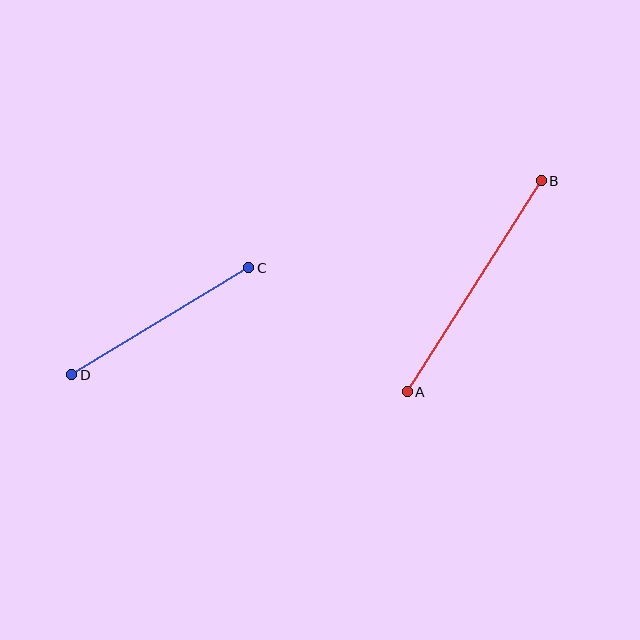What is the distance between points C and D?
The distance is approximately 207 pixels.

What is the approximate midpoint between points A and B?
The midpoint is at approximately (474, 286) pixels.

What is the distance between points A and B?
The distance is approximately 250 pixels.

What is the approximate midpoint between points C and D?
The midpoint is at approximately (160, 321) pixels.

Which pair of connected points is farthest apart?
Points A and B are farthest apart.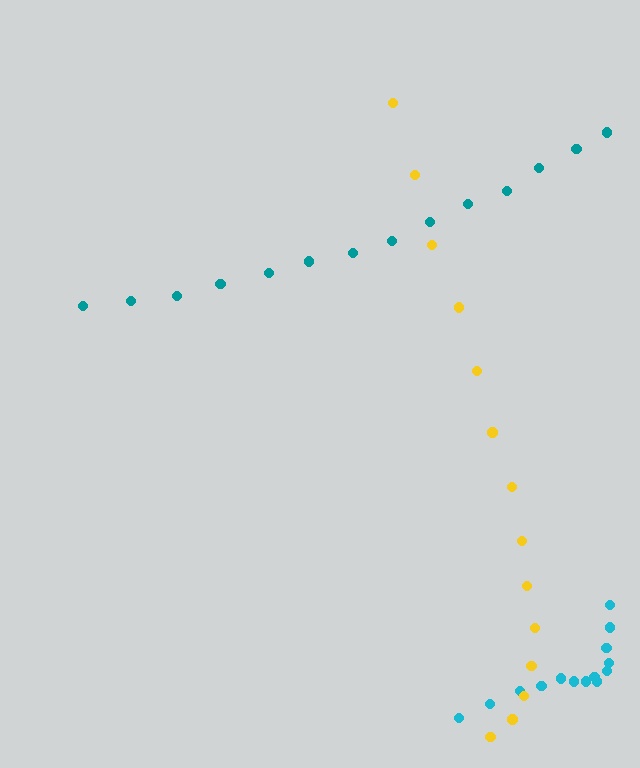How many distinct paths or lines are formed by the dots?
There are 3 distinct paths.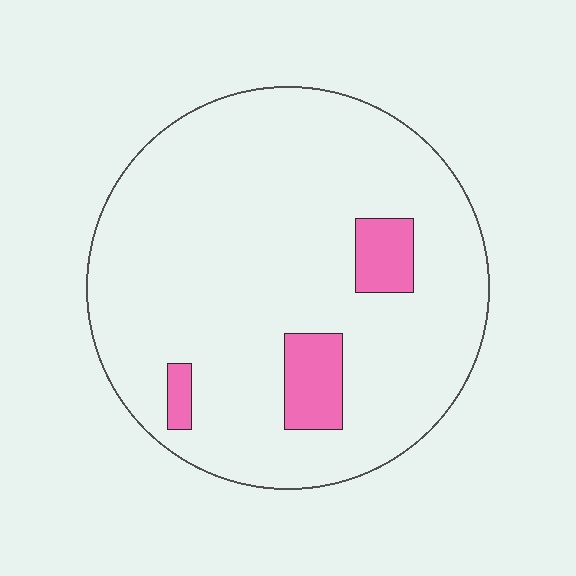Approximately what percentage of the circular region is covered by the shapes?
Approximately 10%.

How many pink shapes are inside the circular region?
3.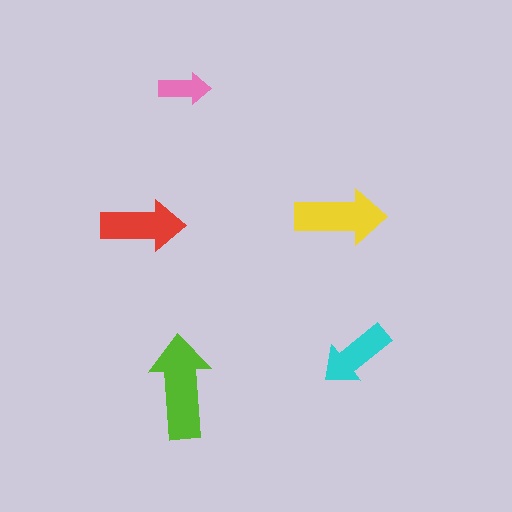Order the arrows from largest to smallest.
the lime one, the yellow one, the red one, the cyan one, the pink one.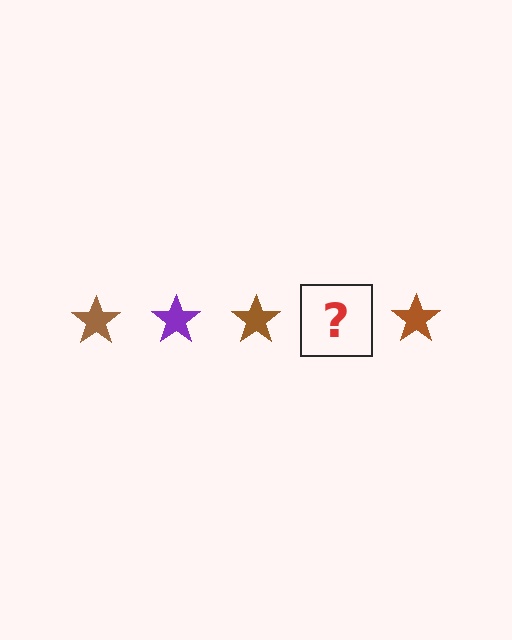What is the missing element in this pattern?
The missing element is a purple star.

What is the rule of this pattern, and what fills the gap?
The rule is that the pattern cycles through brown, purple stars. The gap should be filled with a purple star.